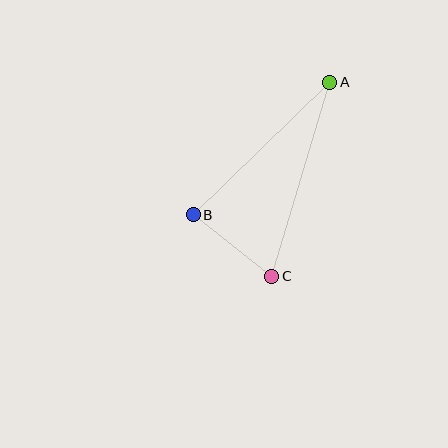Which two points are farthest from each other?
Points A and C are farthest from each other.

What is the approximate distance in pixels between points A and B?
The distance between A and B is approximately 190 pixels.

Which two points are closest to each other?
Points B and C are closest to each other.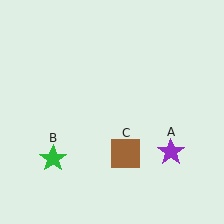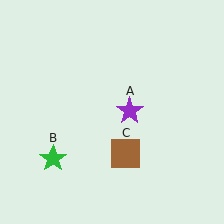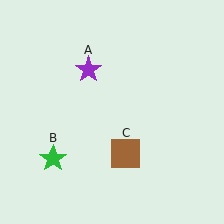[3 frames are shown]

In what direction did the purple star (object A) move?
The purple star (object A) moved up and to the left.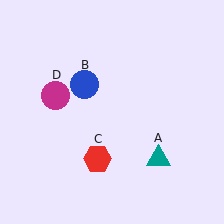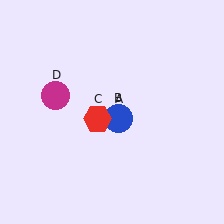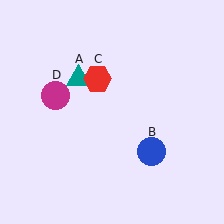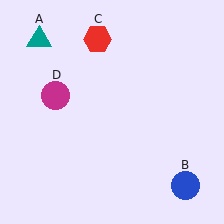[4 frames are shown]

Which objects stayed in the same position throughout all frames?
Magenta circle (object D) remained stationary.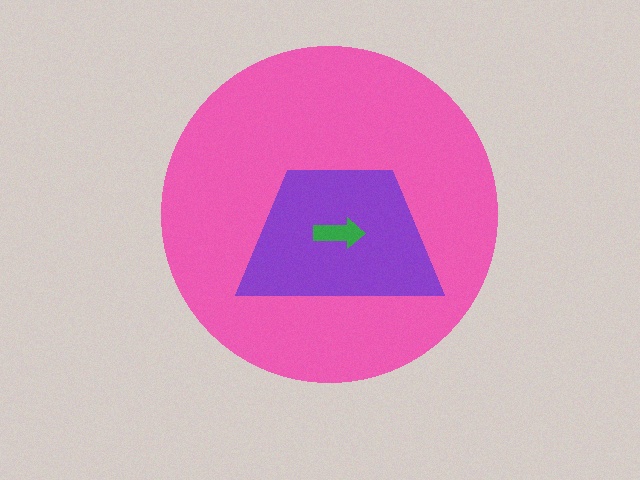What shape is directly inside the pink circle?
The purple trapezoid.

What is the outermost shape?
The pink circle.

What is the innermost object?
The green arrow.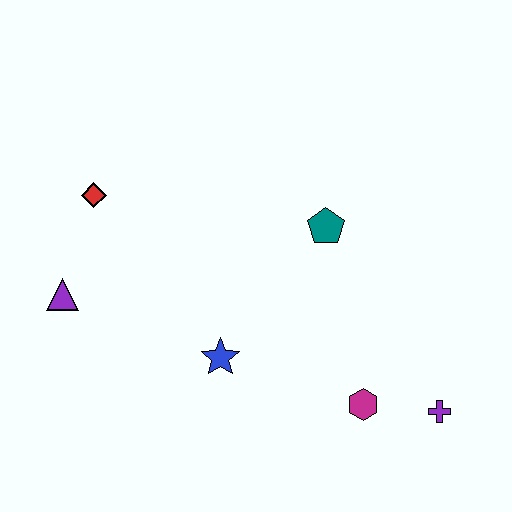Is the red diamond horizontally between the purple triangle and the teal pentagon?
Yes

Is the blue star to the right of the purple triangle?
Yes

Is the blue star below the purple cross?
No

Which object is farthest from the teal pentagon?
The purple triangle is farthest from the teal pentagon.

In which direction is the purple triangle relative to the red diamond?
The purple triangle is below the red diamond.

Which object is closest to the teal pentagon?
The blue star is closest to the teal pentagon.